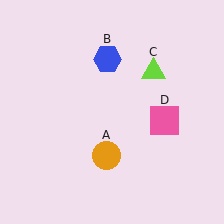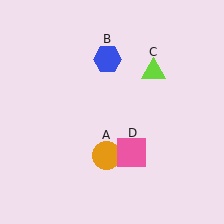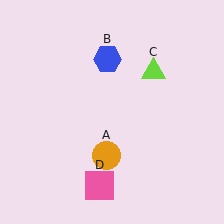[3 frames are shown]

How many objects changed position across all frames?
1 object changed position: pink square (object D).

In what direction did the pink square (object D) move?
The pink square (object D) moved down and to the left.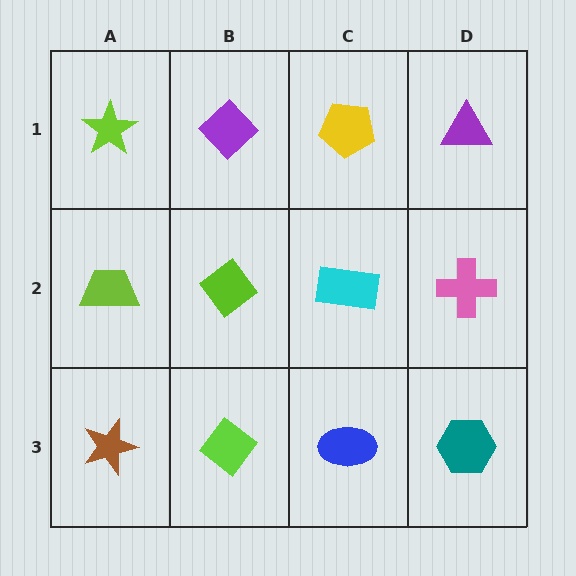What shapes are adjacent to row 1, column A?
A lime trapezoid (row 2, column A), a purple diamond (row 1, column B).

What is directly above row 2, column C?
A yellow pentagon.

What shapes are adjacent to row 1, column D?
A pink cross (row 2, column D), a yellow pentagon (row 1, column C).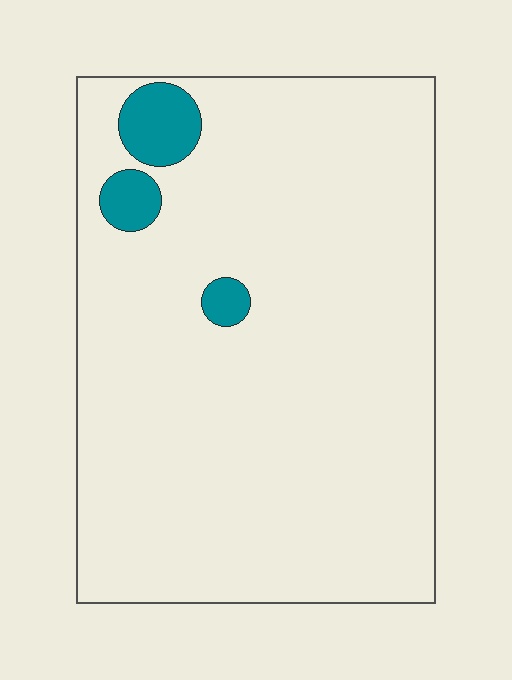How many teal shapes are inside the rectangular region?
3.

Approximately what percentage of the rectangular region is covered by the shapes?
Approximately 5%.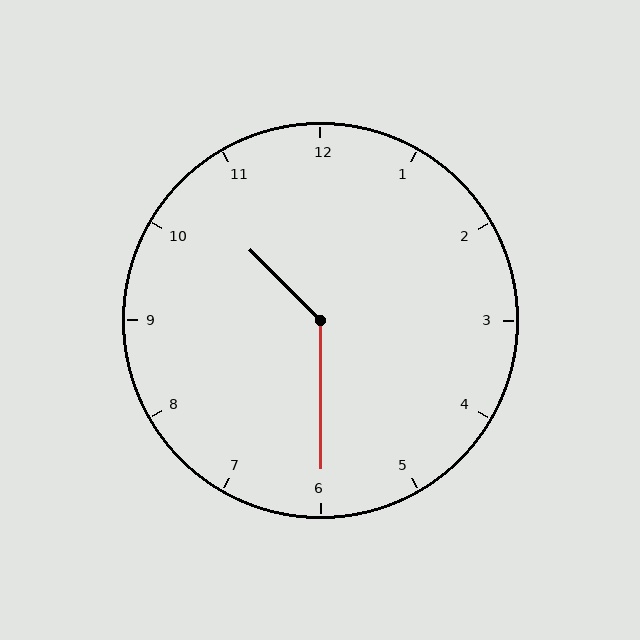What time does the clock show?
10:30.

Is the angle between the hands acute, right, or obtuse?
It is obtuse.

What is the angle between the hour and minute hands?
Approximately 135 degrees.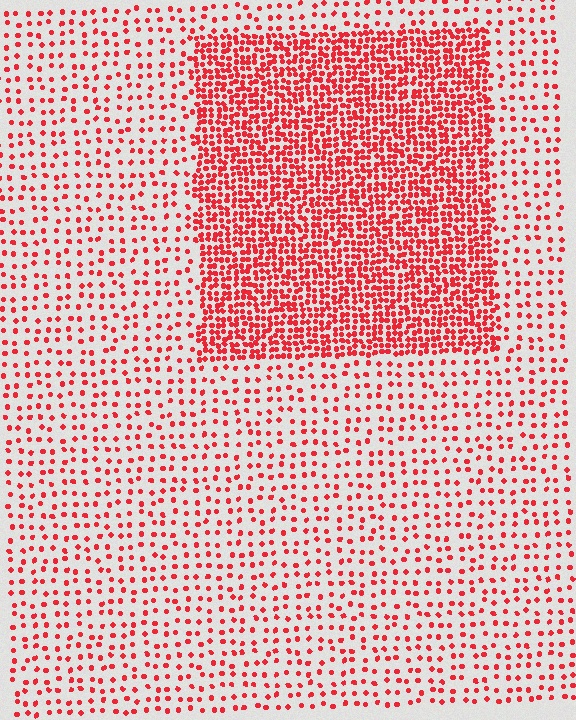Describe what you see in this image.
The image contains small red elements arranged at two different densities. A rectangle-shaped region is visible where the elements are more densely packed than the surrounding area.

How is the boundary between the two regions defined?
The boundary is defined by a change in element density (approximately 2.8x ratio). All elements are the same color, size, and shape.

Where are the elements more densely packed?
The elements are more densely packed inside the rectangle boundary.